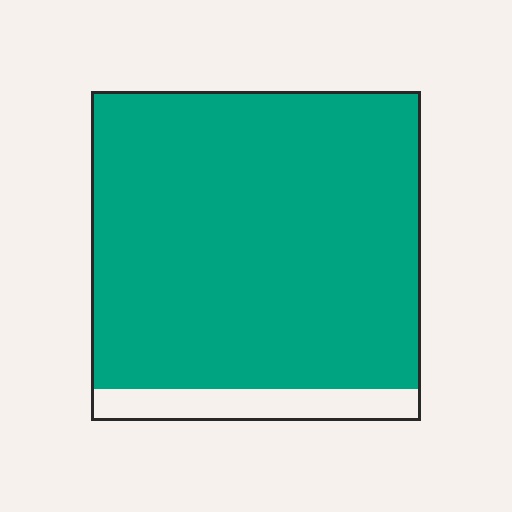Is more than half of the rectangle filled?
Yes.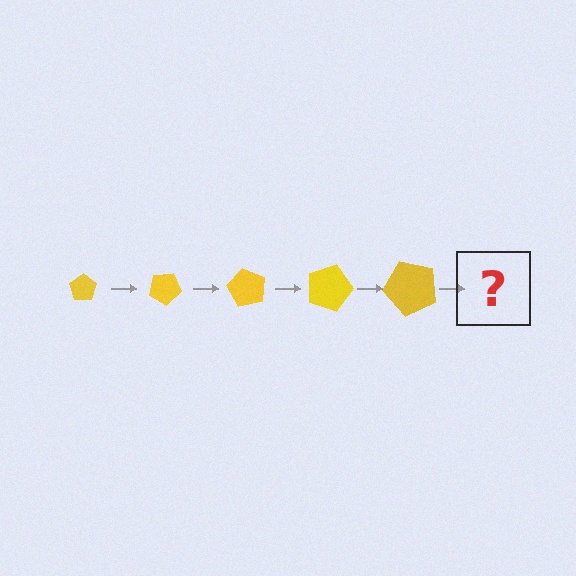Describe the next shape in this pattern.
It should be a pentagon, larger than the previous one and rotated 150 degrees from the start.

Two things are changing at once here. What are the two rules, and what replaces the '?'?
The two rules are that the pentagon grows larger each step and it rotates 30 degrees each step. The '?' should be a pentagon, larger than the previous one and rotated 150 degrees from the start.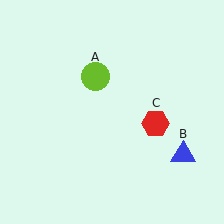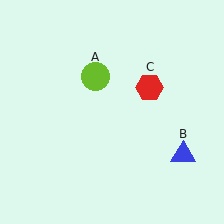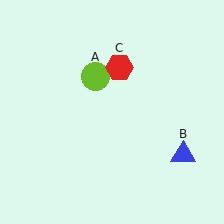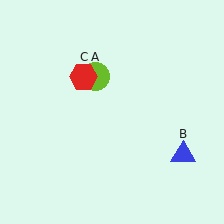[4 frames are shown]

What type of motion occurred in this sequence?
The red hexagon (object C) rotated counterclockwise around the center of the scene.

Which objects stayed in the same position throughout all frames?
Lime circle (object A) and blue triangle (object B) remained stationary.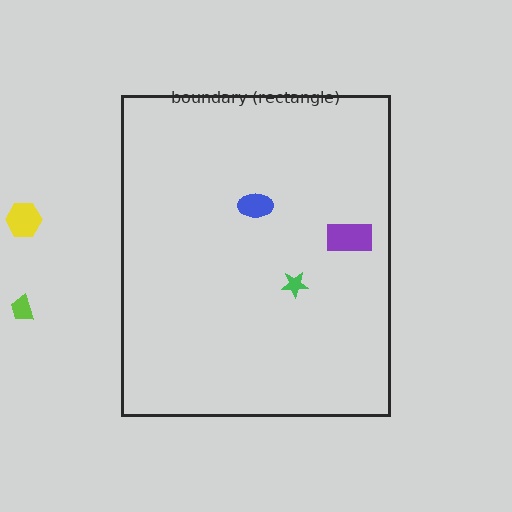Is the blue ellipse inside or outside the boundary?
Inside.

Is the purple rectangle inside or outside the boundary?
Inside.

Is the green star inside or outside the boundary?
Inside.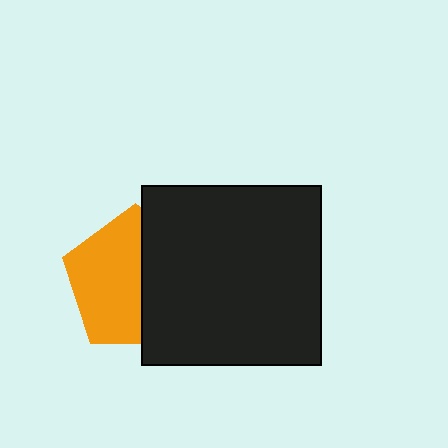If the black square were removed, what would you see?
You would see the complete orange pentagon.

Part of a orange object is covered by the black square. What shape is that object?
It is a pentagon.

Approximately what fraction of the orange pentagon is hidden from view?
Roughly 45% of the orange pentagon is hidden behind the black square.